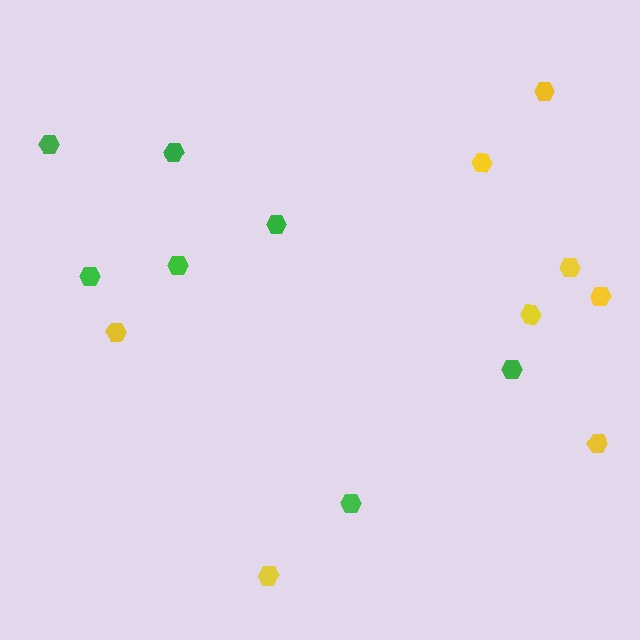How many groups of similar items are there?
There are 2 groups: one group of yellow hexagons (8) and one group of green hexagons (7).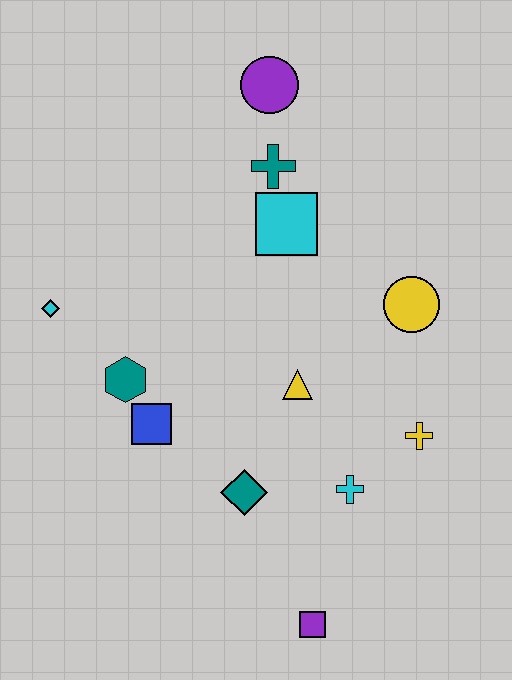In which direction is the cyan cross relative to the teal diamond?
The cyan cross is to the right of the teal diamond.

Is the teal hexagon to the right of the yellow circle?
No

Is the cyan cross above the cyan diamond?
No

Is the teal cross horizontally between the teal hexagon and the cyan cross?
Yes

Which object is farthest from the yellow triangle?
The purple circle is farthest from the yellow triangle.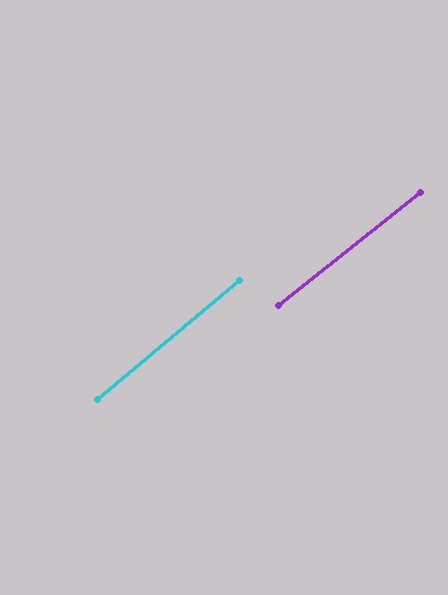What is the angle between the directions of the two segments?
Approximately 2 degrees.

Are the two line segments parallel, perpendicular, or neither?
Parallel — their directions differ by only 1.6°.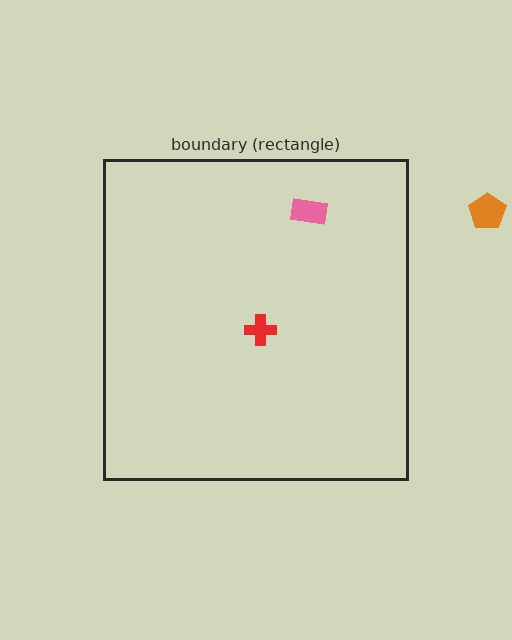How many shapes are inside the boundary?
2 inside, 1 outside.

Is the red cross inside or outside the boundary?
Inside.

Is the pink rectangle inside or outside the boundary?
Inside.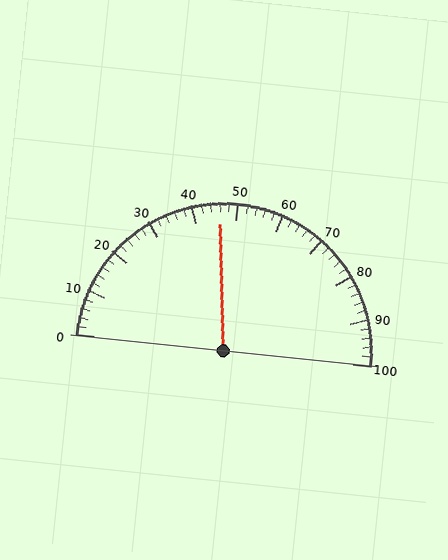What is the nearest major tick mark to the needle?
The nearest major tick mark is 50.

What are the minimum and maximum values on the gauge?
The gauge ranges from 0 to 100.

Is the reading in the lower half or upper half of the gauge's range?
The reading is in the lower half of the range (0 to 100).